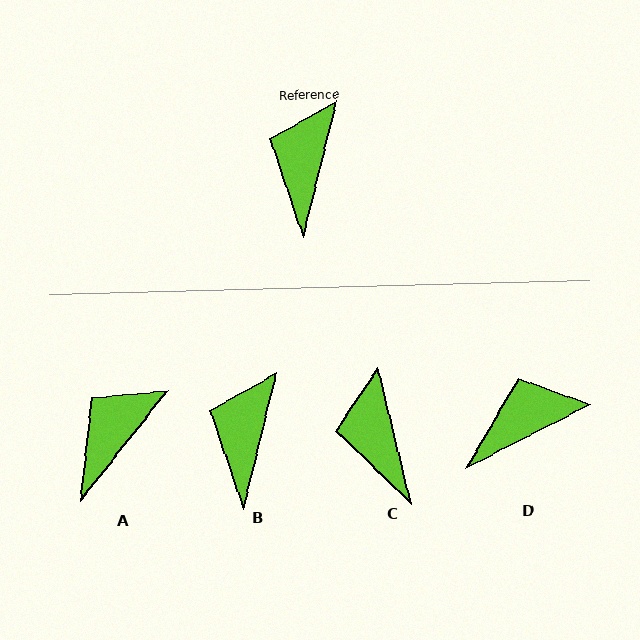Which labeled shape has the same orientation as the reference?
B.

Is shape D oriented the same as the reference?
No, it is off by about 49 degrees.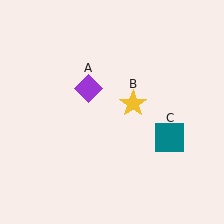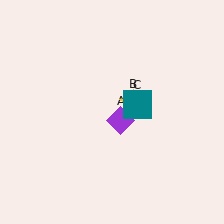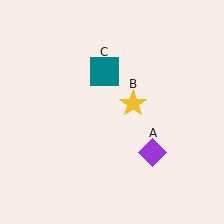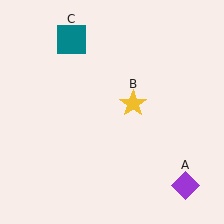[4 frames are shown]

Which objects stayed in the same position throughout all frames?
Yellow star (object B) remained stationary.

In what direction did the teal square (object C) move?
The teal square (object C) moved up and to the left.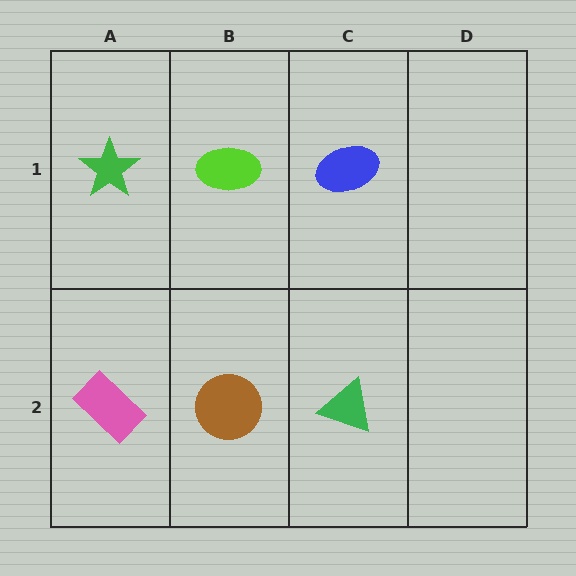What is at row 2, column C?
A green triangle.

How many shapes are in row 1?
3 shapes.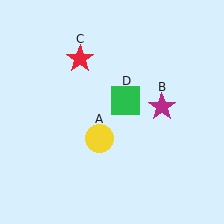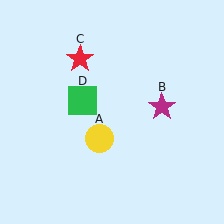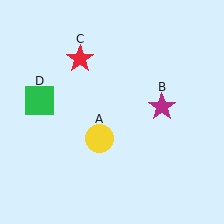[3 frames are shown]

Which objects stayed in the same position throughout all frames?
Yellow circle (object A) and magenta star (object B) and red star (object C) remained stationary.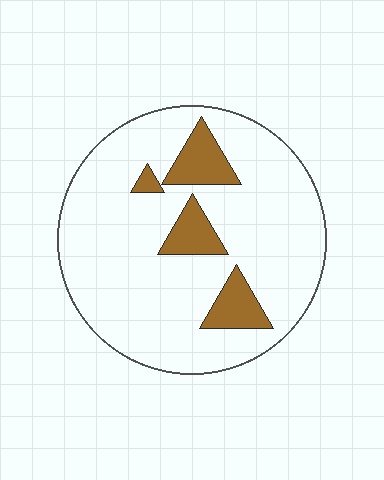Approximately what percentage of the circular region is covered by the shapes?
Approximately 15%.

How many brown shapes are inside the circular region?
4.